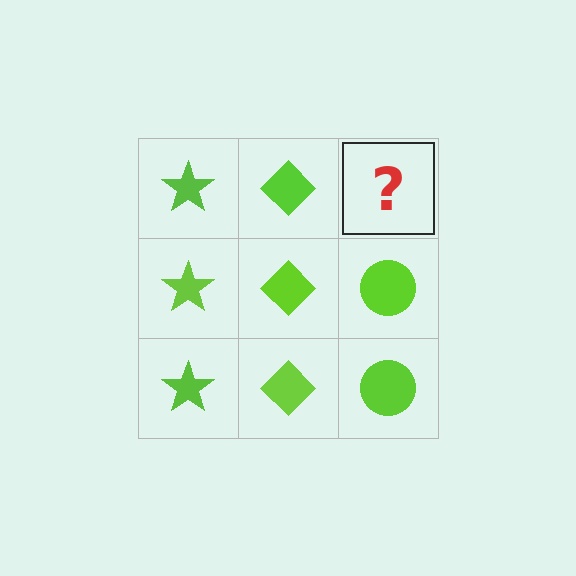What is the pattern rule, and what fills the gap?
The rule is that each column has a consistent shape. The gap should be filled with a lime circle.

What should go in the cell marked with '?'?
The missing cell should contain a lime circle.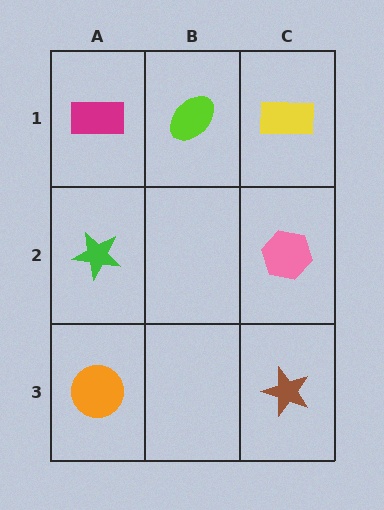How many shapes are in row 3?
2 shapes.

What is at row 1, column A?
A magenta rectangle.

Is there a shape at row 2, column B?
No, that cell is empty.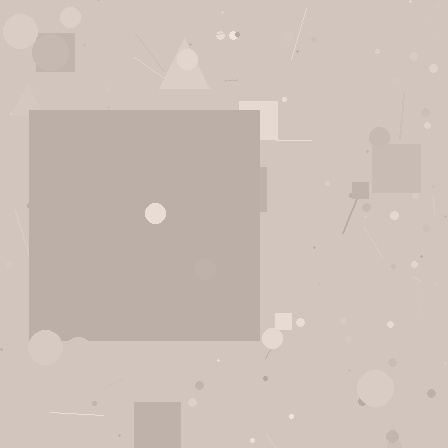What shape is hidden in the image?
A square is hidden in the image.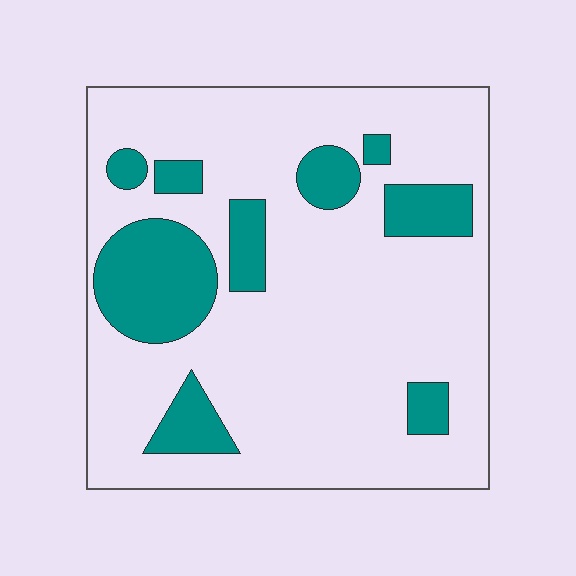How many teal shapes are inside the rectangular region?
9.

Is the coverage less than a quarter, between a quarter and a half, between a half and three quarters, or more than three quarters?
Less than a quarter.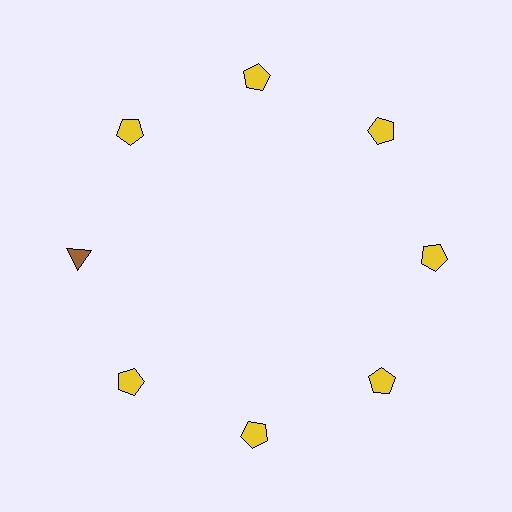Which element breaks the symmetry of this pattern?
The brown triangle at roughly the 9 o'clock position breaks the symmetry. All other shapes are yellow pentagons.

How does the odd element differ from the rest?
It differs in both color (brown instead of yellow) and shape (triangle instead of pentagon).